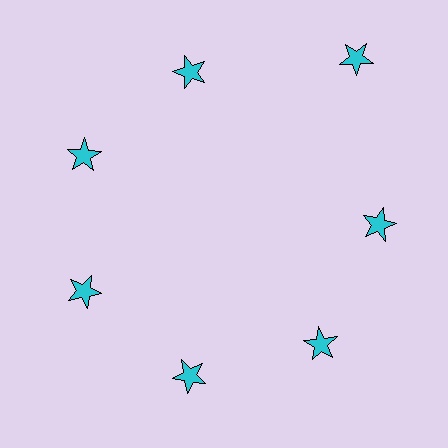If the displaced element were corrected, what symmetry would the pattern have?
It would have 7-fold rotational symmetry — the pattern would map onto itself every 51 degrees.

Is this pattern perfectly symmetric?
No. The 7 cyan stars are arranged in a ring, but one element near the 1 o'clock position is pushed outward from the center, breaking the 7-fold rotational symmetry.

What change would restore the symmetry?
The symmetry would be restored by moving it inward, back onto the ring so that all 7 stars sit at equal angles and equal distance from the center.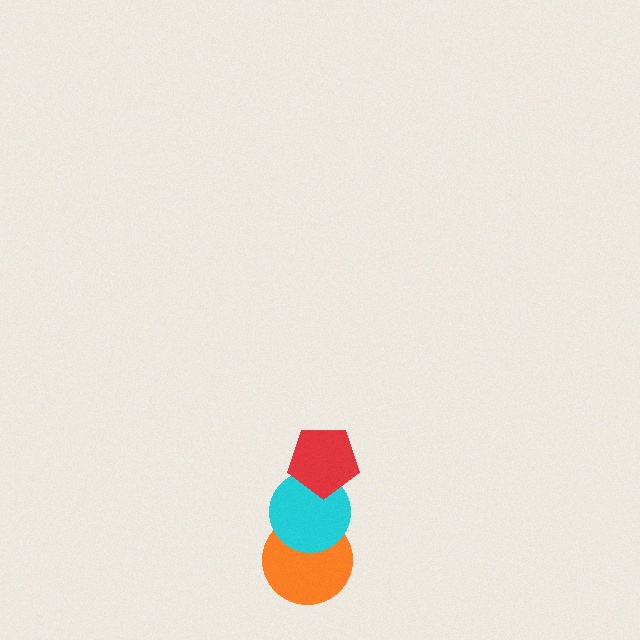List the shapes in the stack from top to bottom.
From top to bottom: the red pentagon, the cyan circle, the orange circle.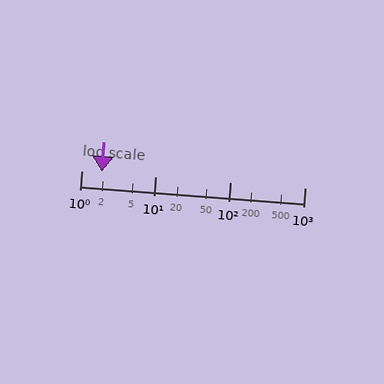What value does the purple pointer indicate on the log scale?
The pointer indicates approximately 1.9.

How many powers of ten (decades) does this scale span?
The scale spans 3 decades, from 1 to 1000.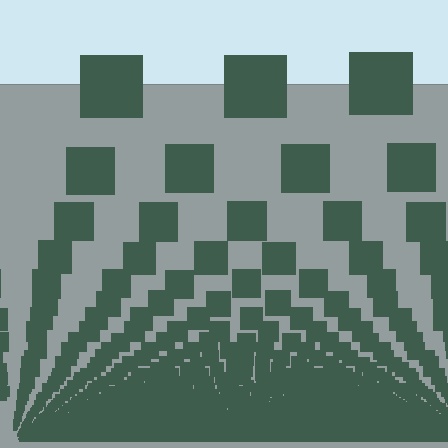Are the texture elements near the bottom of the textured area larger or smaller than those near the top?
Smaller. The gradient is inverted — elements near the bottom are smaller and denser.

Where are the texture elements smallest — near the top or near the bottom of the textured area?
Near the bottom.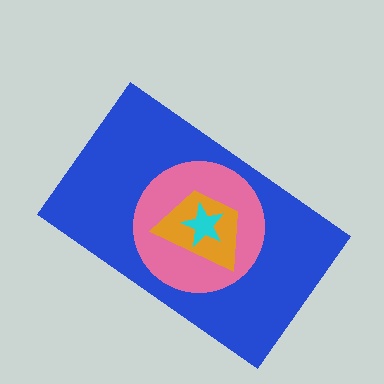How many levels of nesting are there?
4.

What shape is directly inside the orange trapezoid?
The cyan star.